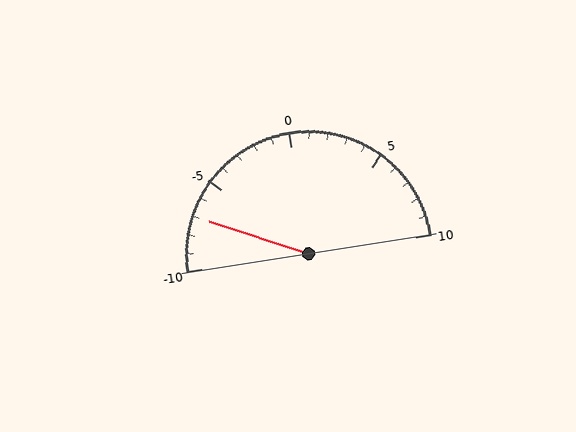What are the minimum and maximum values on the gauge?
The gauge ranges from -10 to 10.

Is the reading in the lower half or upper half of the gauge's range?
The reading is in the lower half of the range (-10 to 10).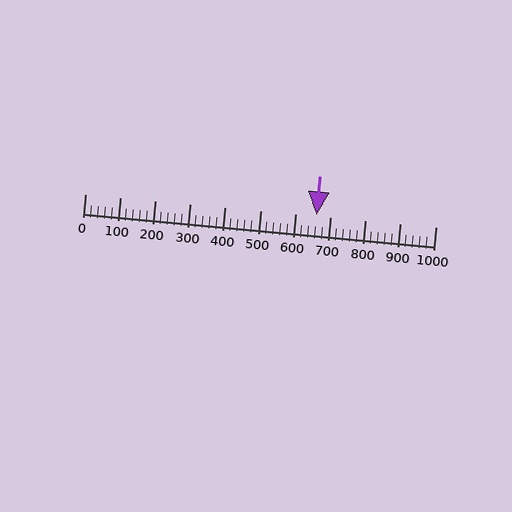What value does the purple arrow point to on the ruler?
The purple arrow points to approximately 660.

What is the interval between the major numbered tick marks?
The major tick marks are spaced 100 units apart.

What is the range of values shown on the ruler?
The ruler shows values from 0 to 1000.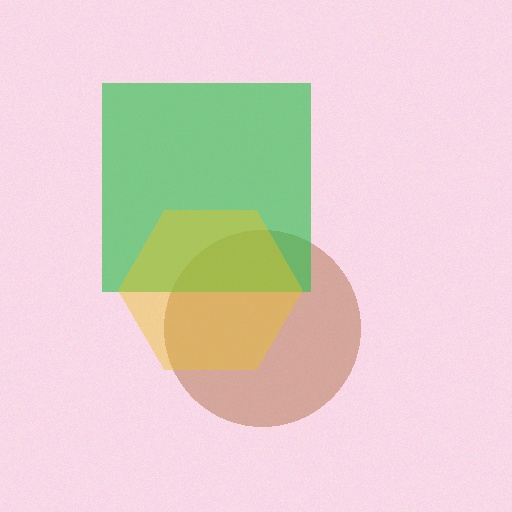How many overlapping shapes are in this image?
There are 3 overlapping shapes in the image.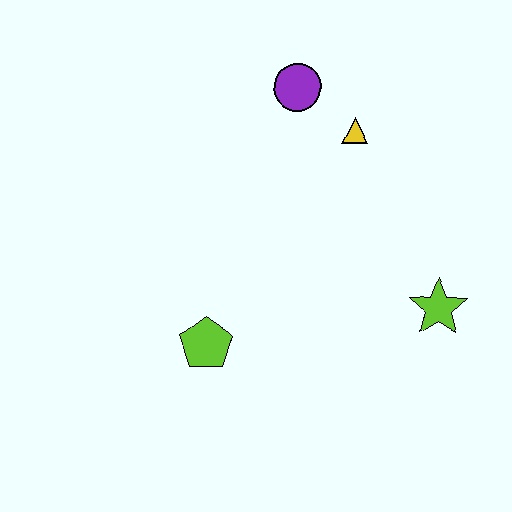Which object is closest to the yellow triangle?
The purple circle is closest to the yellow triangle.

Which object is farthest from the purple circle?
The lime pentagon is farthest from the purple circle.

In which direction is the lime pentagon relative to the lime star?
The lime pentagon is to the left of the lime star.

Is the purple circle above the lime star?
Yes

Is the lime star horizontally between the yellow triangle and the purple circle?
No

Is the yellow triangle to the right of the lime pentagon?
Yes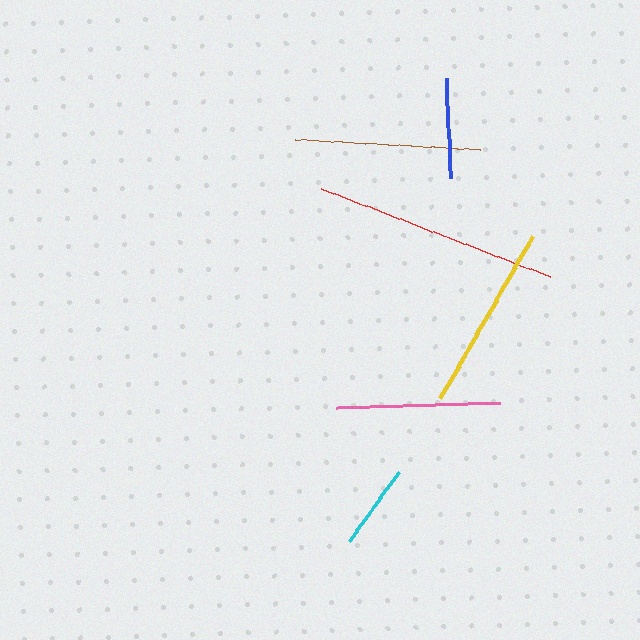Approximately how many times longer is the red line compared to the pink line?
The red line is approximately 1.5 times the length of the pink line.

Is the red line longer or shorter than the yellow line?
The red line is longer than the yellow line.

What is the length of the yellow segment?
The yellow segment is approximately 187 pixels long.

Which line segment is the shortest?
The cyan line is the shortest at approximately 86 pixels.